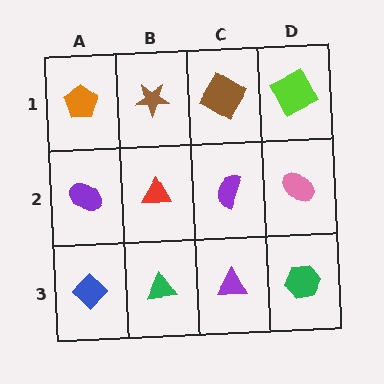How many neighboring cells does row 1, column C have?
3.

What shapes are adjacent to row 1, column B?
A red triangle (row 2, column B), an orange pentagon (row 1, column A), a brown diamond (row 1, column C).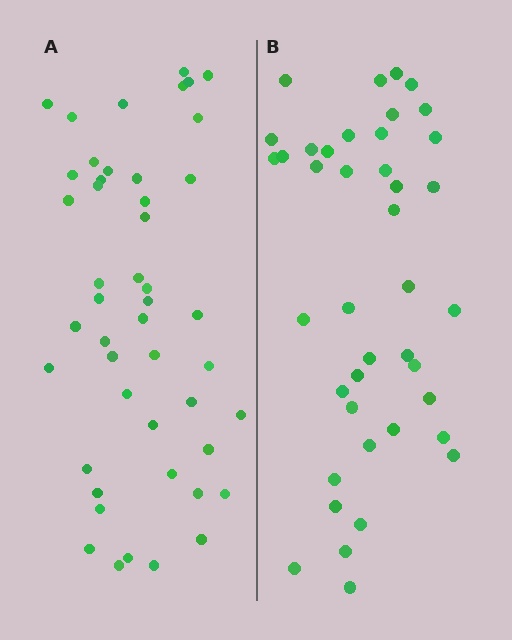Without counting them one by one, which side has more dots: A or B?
Region A (the left region) has more dots.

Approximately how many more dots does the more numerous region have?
Region A has about 6 more dots than region B.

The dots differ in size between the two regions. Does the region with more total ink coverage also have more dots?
No. Region B has more total ink coverage because its dots are larger, but region A actually contains more individual dots. Total area can be misleading — the number of items is what matters here.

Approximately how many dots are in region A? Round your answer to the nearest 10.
About 50 dots. (The exact count is 47, which rounds to 50.)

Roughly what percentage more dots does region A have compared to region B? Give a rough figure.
About 15% more.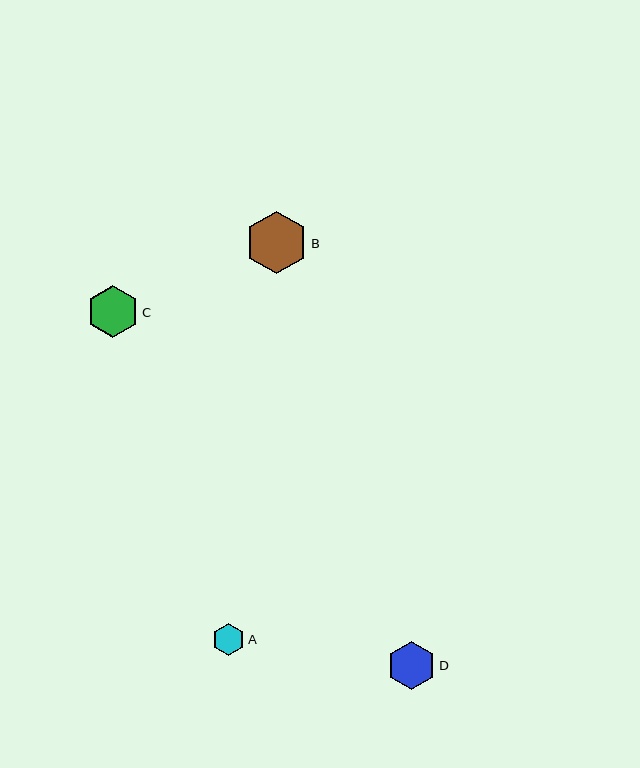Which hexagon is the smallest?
Hexagon A is the smallest with a size of approximately 32 pixels.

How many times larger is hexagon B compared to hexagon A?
Hexagon B is approximately 1.9 times the size of hexagon A.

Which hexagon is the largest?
Hexagon B is the largest with a size of approximately 62 pixels.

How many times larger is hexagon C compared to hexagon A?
Hexagon C is approximately 1.6 times the size of hexagon A.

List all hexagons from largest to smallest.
From largest to smallest: B, C, D, A.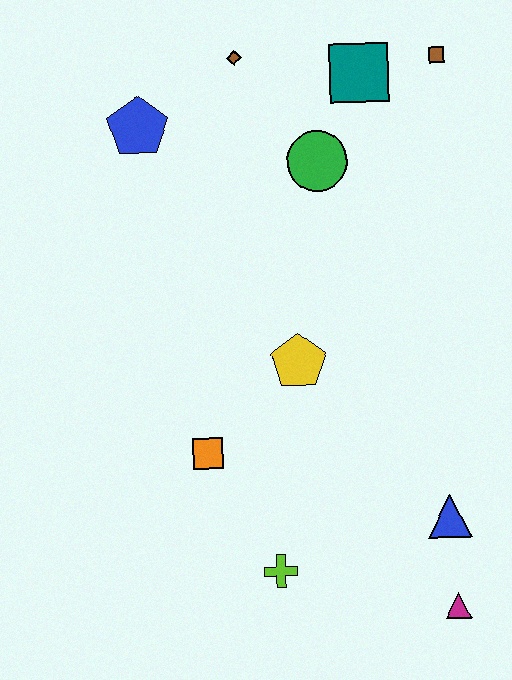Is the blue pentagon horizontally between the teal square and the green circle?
No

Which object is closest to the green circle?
The teal square is closest to the green circle.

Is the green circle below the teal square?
Yes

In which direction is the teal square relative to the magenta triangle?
The teal square is above the magenta triangle.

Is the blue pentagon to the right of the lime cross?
No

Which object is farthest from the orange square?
The brown square is farthest from the orange square.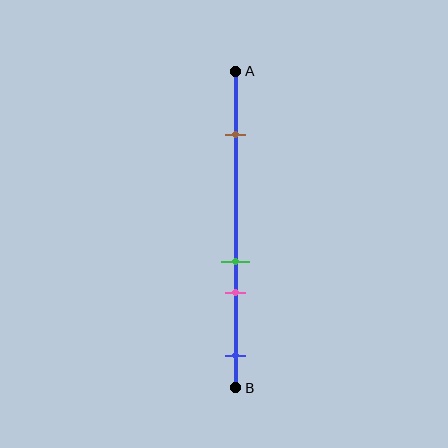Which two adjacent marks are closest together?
The green and pink marks are the closest adjacent pair.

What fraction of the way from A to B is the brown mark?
The brown mark is approximately 20% (0.2) of the way from A to B.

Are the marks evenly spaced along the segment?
No, the marks are not evenly spaced.